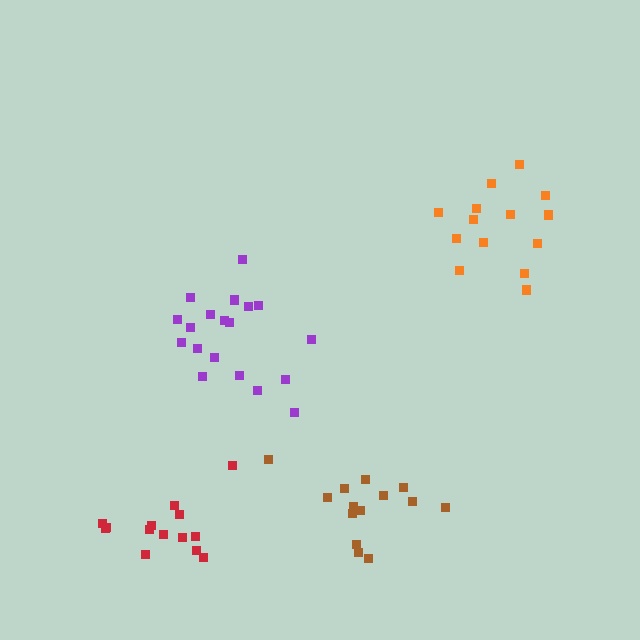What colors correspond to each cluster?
The clusters are colored: red, brown, orange, purple.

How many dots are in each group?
Group 1: 14 dots, Group 2: 14 dots, Group 3: 14 dots, Group 4: 19 dots (61 total).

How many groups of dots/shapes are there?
There are 4 groups.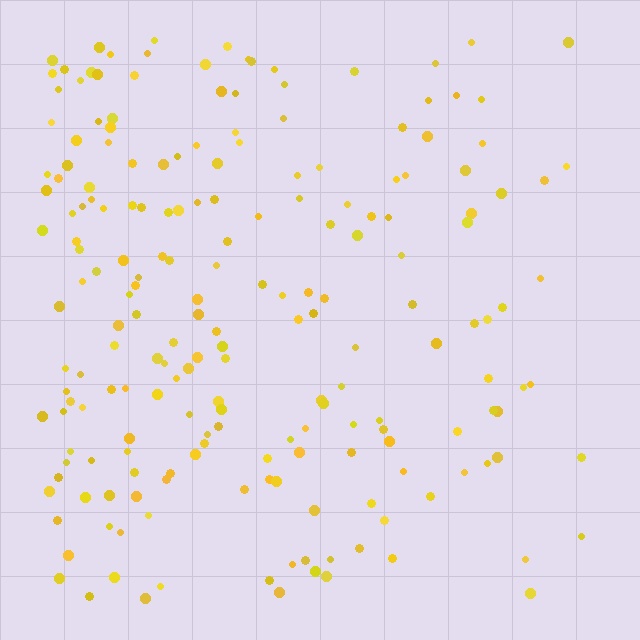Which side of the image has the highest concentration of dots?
The left.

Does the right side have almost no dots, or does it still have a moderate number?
Still a moderate number, just noticeably fewer than the left.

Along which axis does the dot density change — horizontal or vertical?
Horizontal.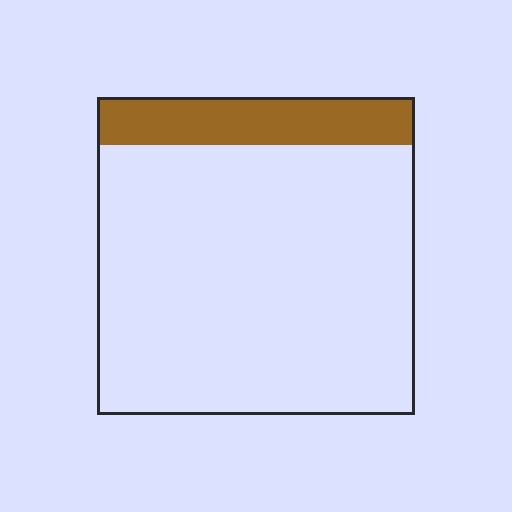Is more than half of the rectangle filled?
No.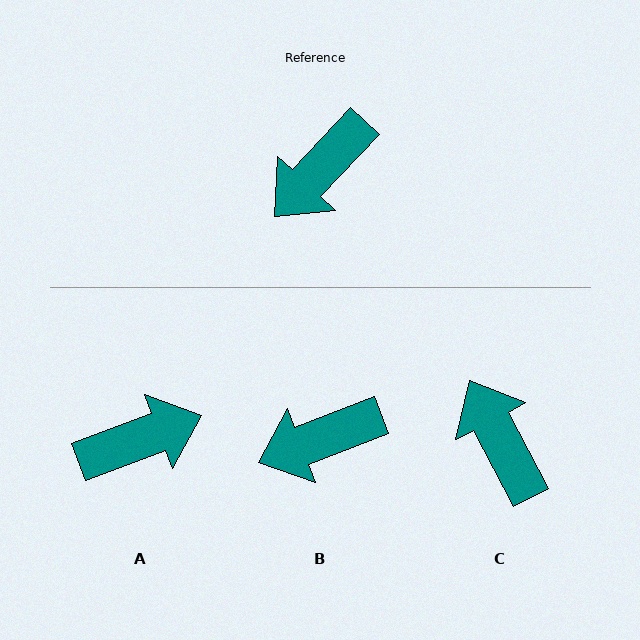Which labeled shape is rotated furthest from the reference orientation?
A, about 154 degrees away.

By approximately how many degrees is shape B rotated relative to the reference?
Approximately 26 degrees clockwise.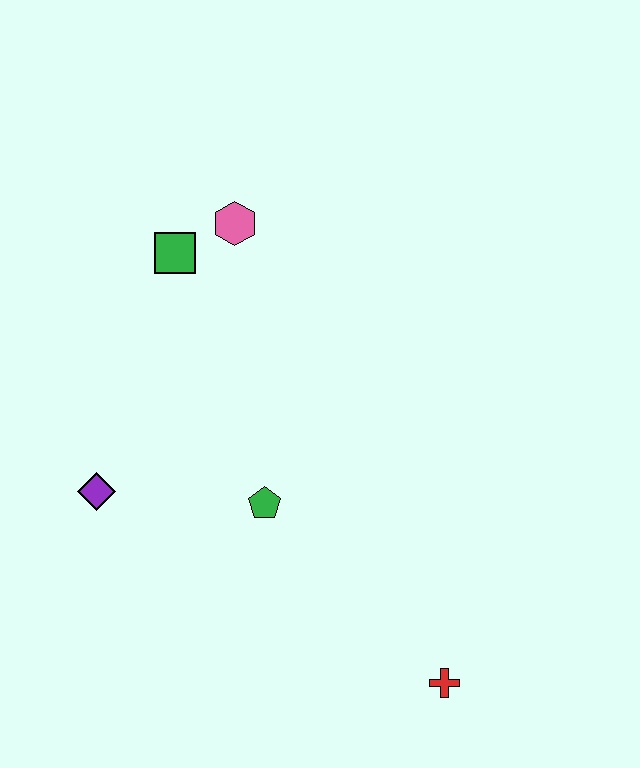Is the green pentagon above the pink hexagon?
No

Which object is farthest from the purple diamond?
The red cross is farthest from the purple diamond.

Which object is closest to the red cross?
The green pentagon is closest to the red cross.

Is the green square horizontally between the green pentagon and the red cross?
No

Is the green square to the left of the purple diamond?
No